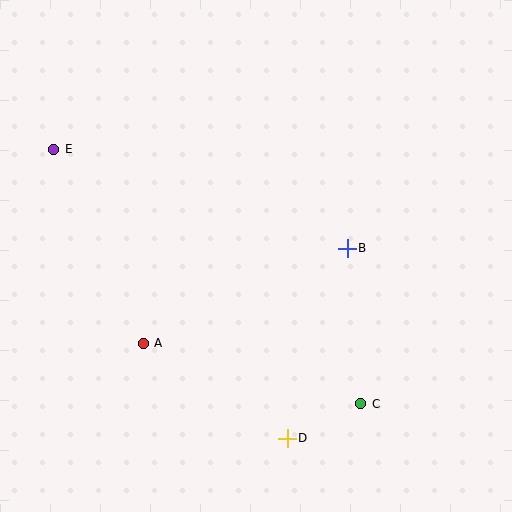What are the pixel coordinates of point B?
Point B is at (347, 248).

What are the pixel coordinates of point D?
Point D is at (287, 438).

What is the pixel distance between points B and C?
The distance between B and C is 156 pixels.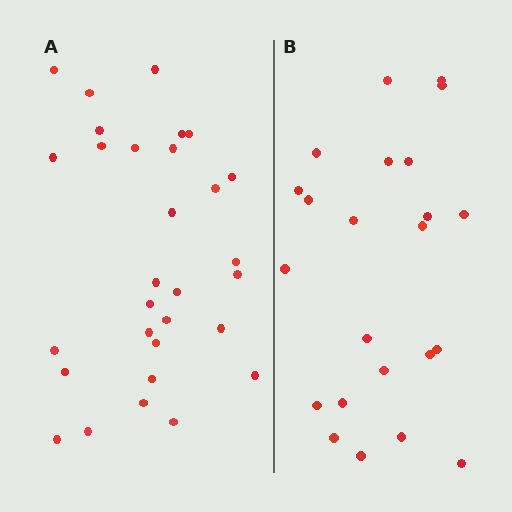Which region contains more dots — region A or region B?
Region A (the left region) has more dots.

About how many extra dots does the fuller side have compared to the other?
Region A has roughly 8 or so more dots than region B.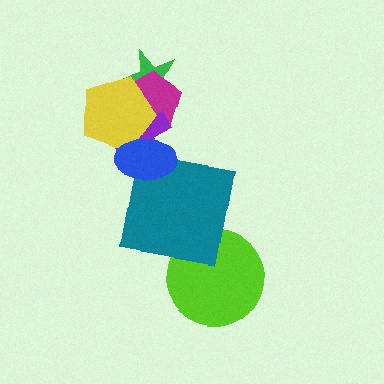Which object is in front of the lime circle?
The teal square is in front of the lime circle.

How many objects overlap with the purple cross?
3 objects overlap with the purple cross.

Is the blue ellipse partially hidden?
No, no other shape covers it.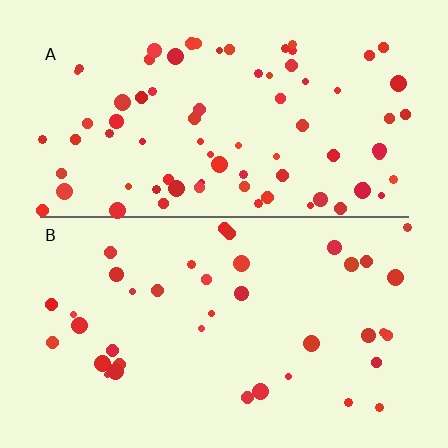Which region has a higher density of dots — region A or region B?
A (the top).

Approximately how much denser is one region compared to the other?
Approximately 2.0× — region A over region B.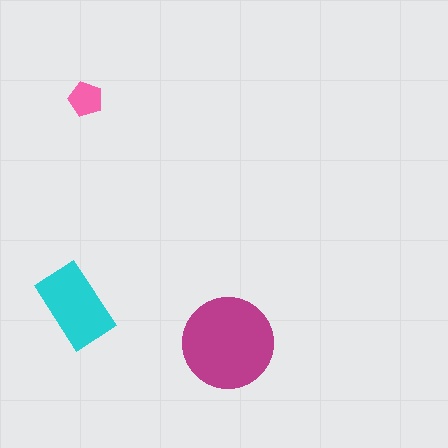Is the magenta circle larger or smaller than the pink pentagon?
Larger.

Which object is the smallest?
The pink pentagon.